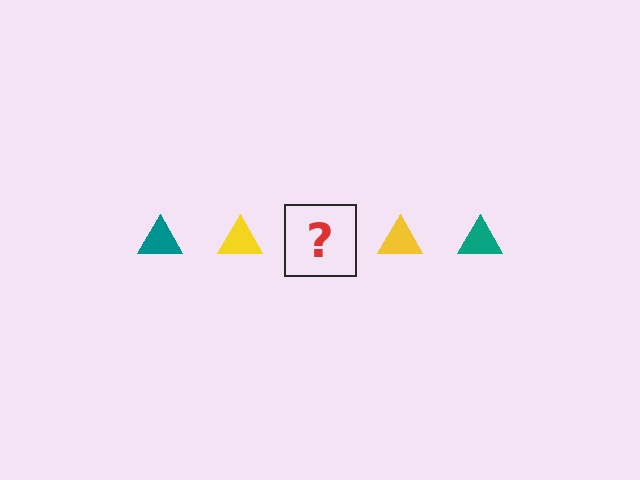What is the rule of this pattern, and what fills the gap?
The rule is that the pattern cycles through teal, yellow triangles. The gap should be filled with a teal triangle.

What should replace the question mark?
The question mark should be replaced with a teal triangle.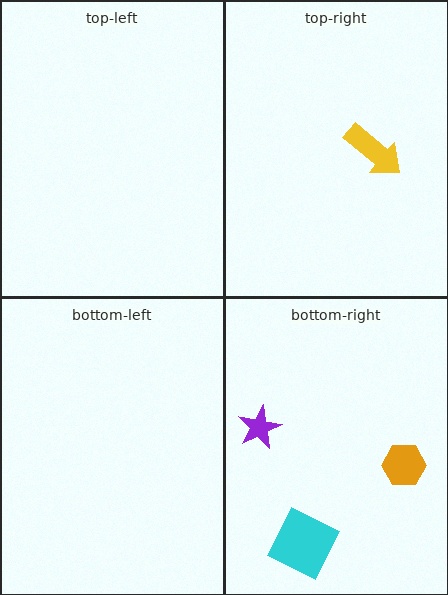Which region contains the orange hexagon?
The bottom-right region.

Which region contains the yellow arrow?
The top-right region.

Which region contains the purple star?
The bottom-right region.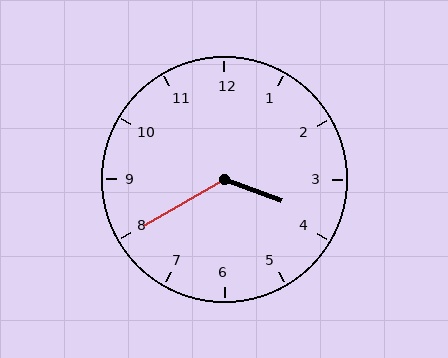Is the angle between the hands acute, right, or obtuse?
It is obtuse.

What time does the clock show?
3:40.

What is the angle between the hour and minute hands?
Approximately 130 degrees.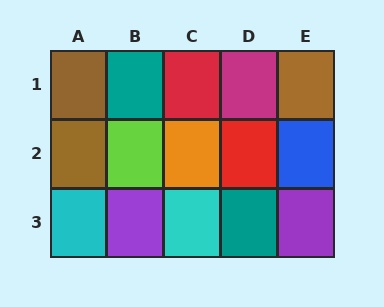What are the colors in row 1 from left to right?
Brown, teal, red, magenta, brown.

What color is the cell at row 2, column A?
Brown.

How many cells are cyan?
2 cells are cyan.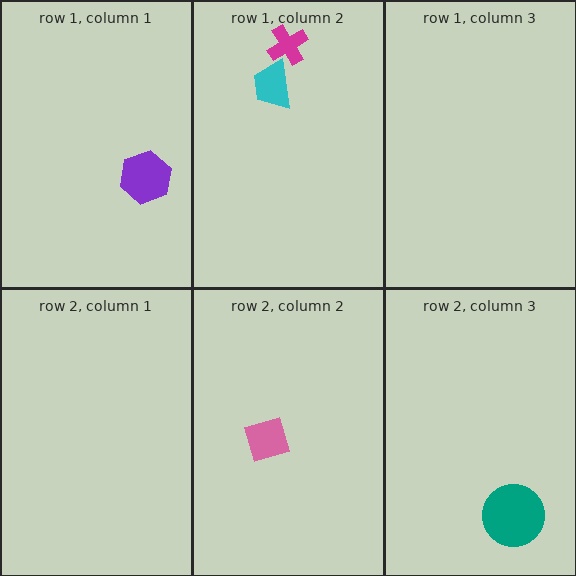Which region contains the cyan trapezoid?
The row 1, column 2 region.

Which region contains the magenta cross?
The row 1, column 2 region.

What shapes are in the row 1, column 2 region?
The cyan trapezoid, the magenta cross.